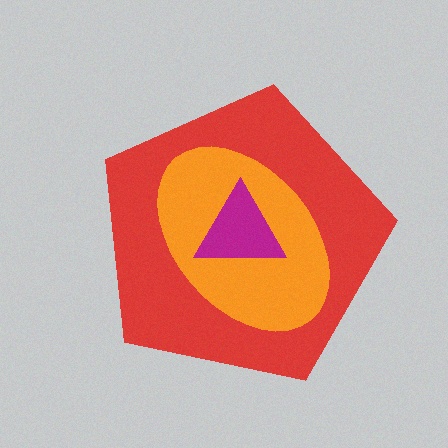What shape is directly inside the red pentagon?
The orange ellipse.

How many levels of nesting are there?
3.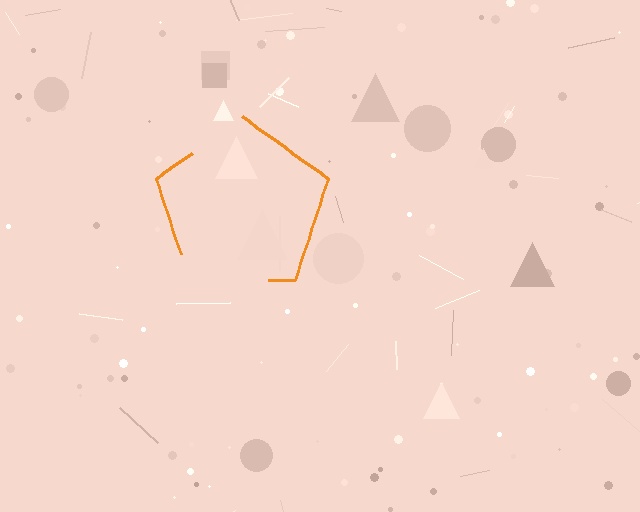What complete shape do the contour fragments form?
The contour fragments form a pentagon.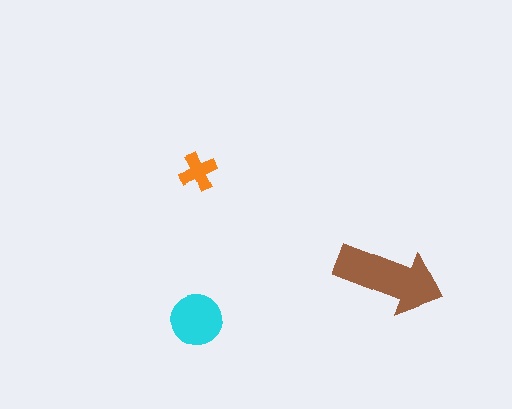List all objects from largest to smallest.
The brown arrow, the cyan circle, the orange cross.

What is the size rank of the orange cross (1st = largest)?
3rd.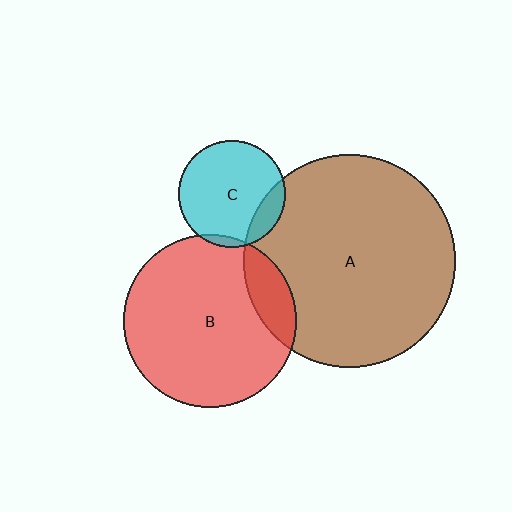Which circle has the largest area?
Circle A (brown).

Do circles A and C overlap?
Yes.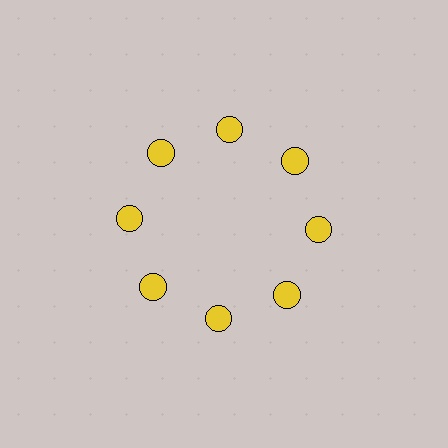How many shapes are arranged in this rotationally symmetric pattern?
There are 8 shapes, arranged in 8 groups of 1.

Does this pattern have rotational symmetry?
Yes, this pattern has 8-fold rotational symmetry. It looks the same after rotating 45 degrees around the center.